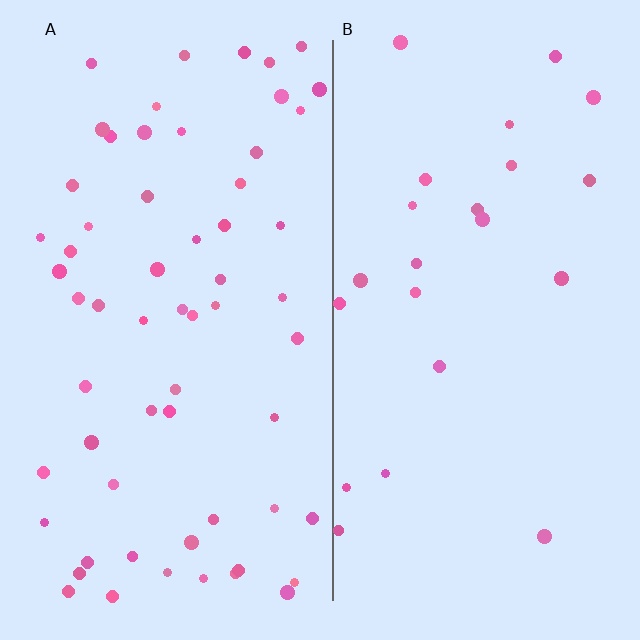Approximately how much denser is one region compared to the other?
Approximately 2.7× — region A over region B.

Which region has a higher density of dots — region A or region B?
A (the left).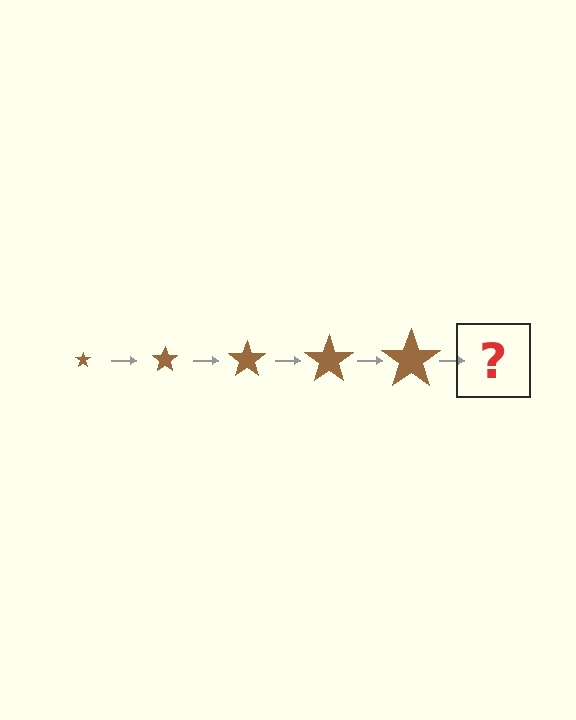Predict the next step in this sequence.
The next step is a brown star, larger than the previous one.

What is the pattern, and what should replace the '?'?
The pattern is that the star gets progressively larger each step. The '?' should be a brown star, larger than the previous one.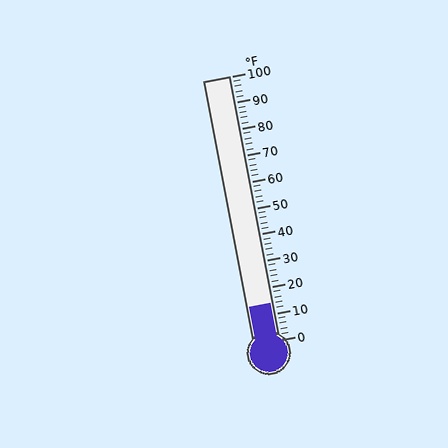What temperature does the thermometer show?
The thermometer shows approximately 14°F.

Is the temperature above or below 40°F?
The temperature is below 40°F.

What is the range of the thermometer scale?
The thermometer scale ranges from 0°F to 100°F.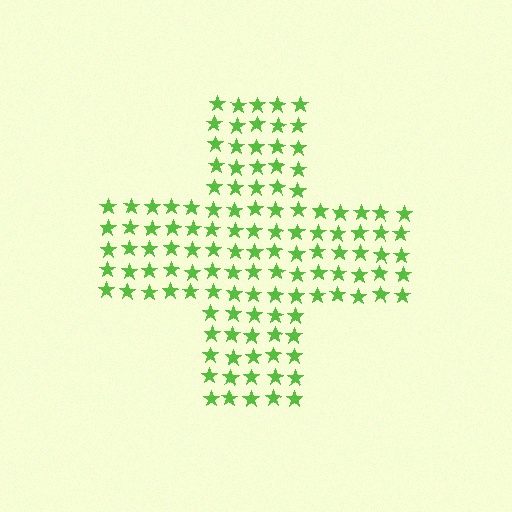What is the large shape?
The large shape is a cross.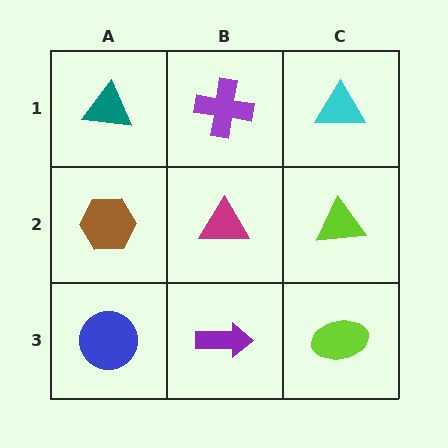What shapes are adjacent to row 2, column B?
A purple cross (row 1, column B), a purple arrow (row 3, column B), a brown hexagon (row 2, column A), a lime triangle (row 2, column C).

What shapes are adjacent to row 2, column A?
A teal triangle (row 1, column A), a blue circle (row 3, column A), a magenta triangle (row 2, column B).